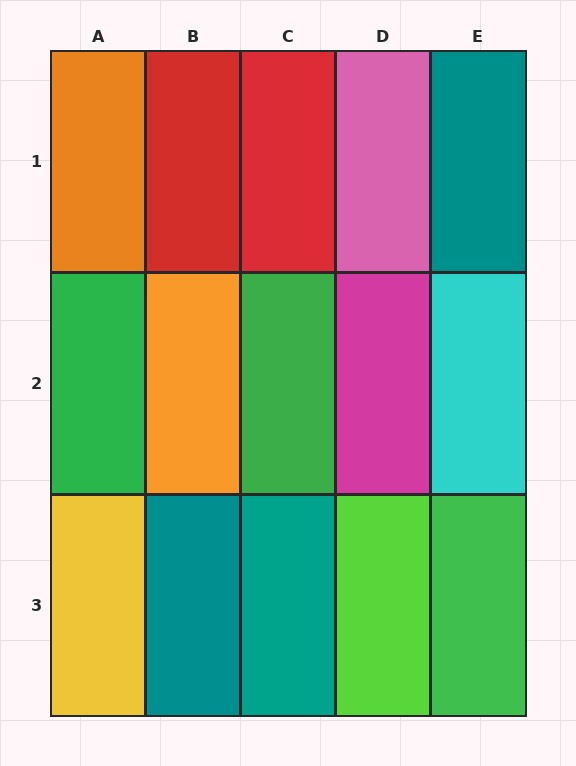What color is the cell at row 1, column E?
Teal.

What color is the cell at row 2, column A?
Green.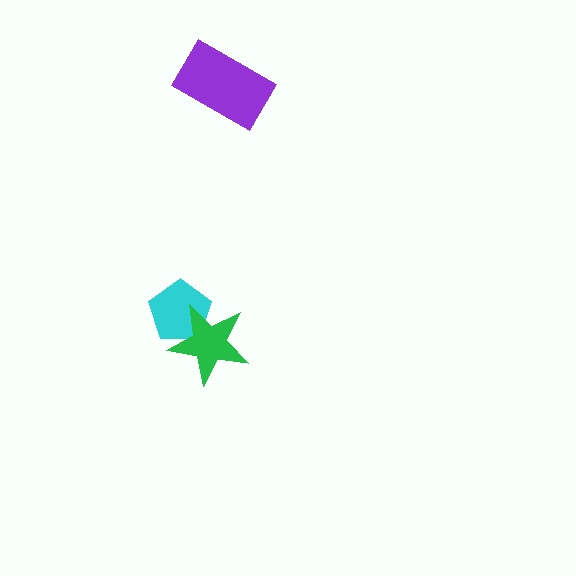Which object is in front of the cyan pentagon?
The green star is in front of the cyan pentagon.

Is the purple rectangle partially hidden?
No, no other shape covers it.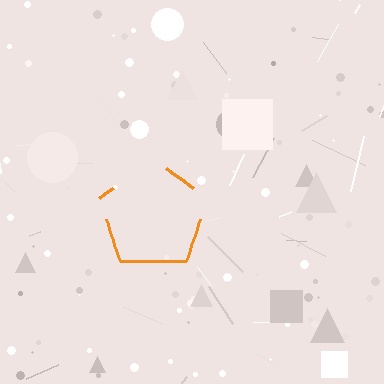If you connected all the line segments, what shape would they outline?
They would outline a pentagon.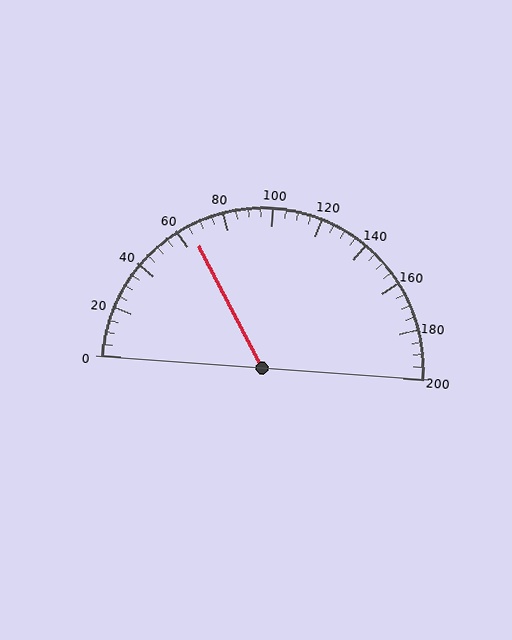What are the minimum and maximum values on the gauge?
The gauge ranges from 0 to 200.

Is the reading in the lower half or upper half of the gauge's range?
The reading is in the lower half of the range (0 to 200).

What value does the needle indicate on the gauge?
The needle indicates approximately 65.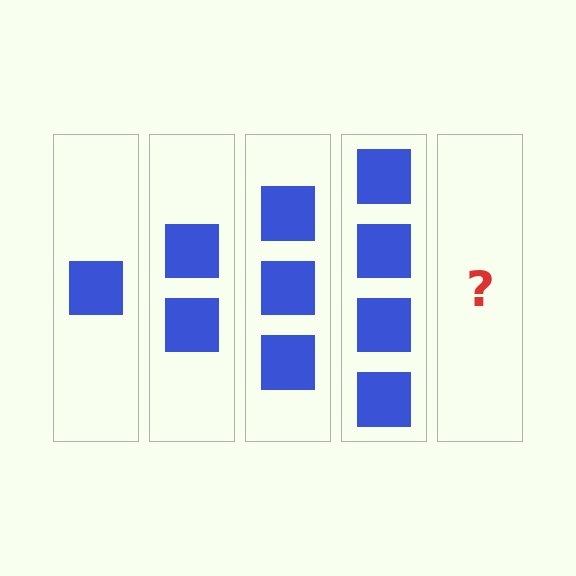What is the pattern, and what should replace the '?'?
The pattern is that each step adds one more square. The '?' should be 5 squares.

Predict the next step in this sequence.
The next step is 5 squares.